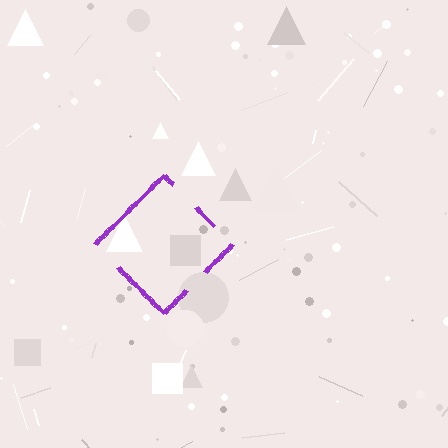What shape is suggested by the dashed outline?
The dashed outline suggests a diamond.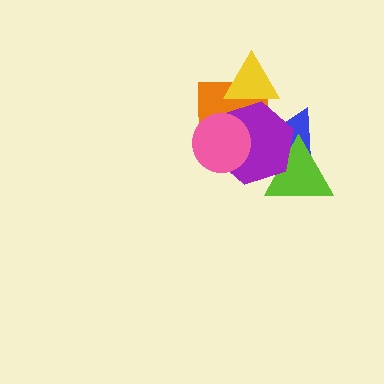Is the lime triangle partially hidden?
Yes, it is partially covered by another shape.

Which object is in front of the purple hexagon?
The pink circle is in front of the purple hexagon.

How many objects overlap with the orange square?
4 objects overlap with the orange square.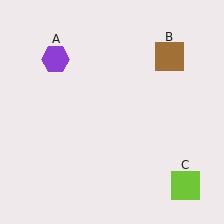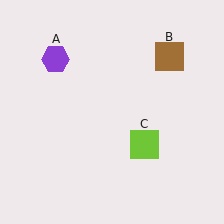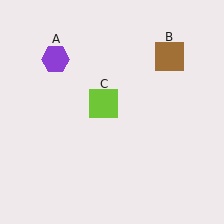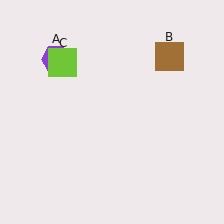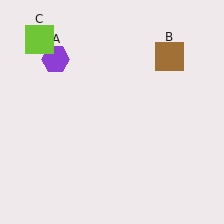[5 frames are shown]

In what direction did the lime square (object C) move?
The lime square (object C) moved up and to the left.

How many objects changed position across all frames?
1 object changed position: lime square (object C).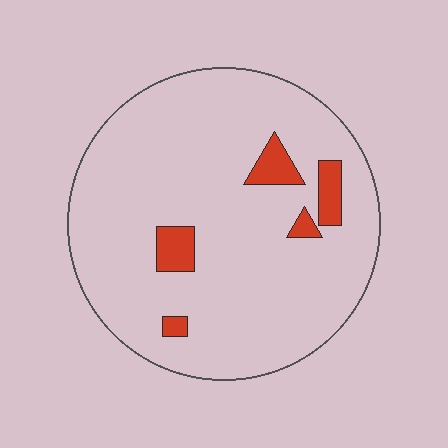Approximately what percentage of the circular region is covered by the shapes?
Approximately 10%.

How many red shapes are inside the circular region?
5.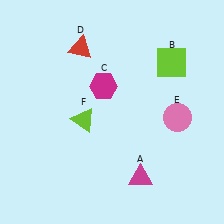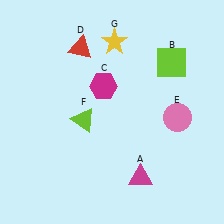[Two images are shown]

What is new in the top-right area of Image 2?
A yellow star (G) was added in the top-right area of Image 2.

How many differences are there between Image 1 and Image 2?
There is 1 difference between the two images.